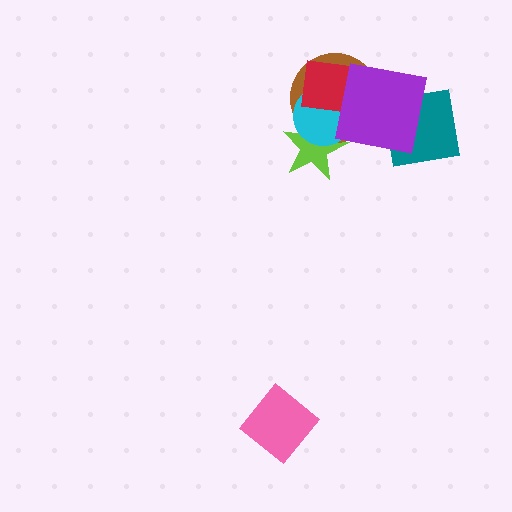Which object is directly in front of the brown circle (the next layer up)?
The cyan circle is directly in front of the brown circle.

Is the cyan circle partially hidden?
Yes, it is partially covered by another shape.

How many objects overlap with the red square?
3 objects overlap with the red square.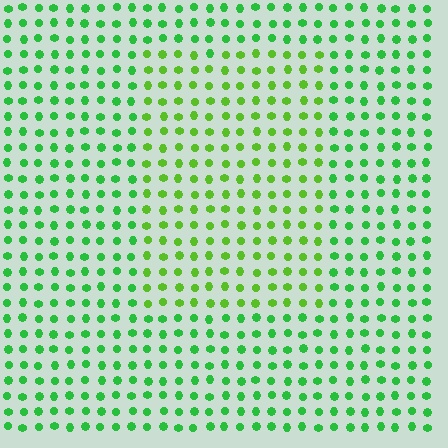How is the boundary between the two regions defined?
The boundary is defined purely by a slight shift in hue (about 28 degrees). Spacing, size, and orientation are identical on both sides.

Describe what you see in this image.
The image is filled with small green elements in a uniform arrangement. A rectangle-shaped region is visible where the elements are tinted to a slightly different hue, forming a subtle color boundary.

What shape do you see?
I see a rectangle.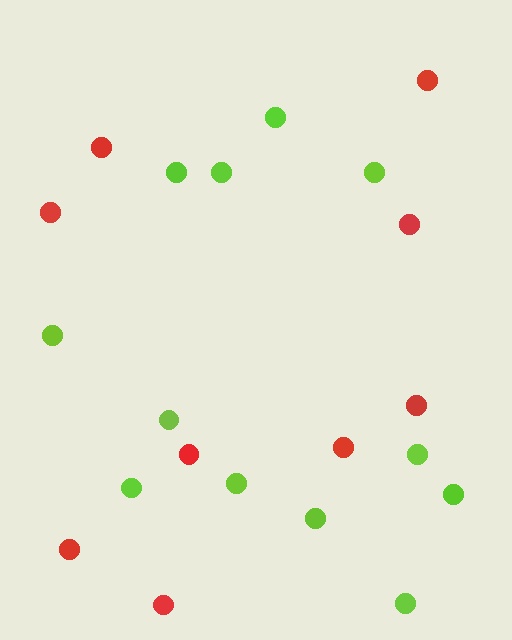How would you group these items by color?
There are 2 groups: one group of red circles (9) and one group of lime circles (12).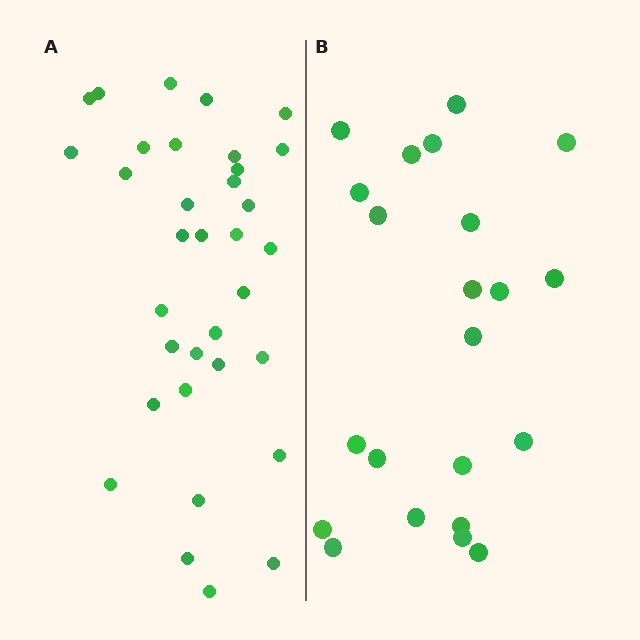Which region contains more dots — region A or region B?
Region A (the left region) has more dots.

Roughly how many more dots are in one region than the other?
Region A has roughly 12 or so more dots than region B.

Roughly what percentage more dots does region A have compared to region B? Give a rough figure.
About 55% more.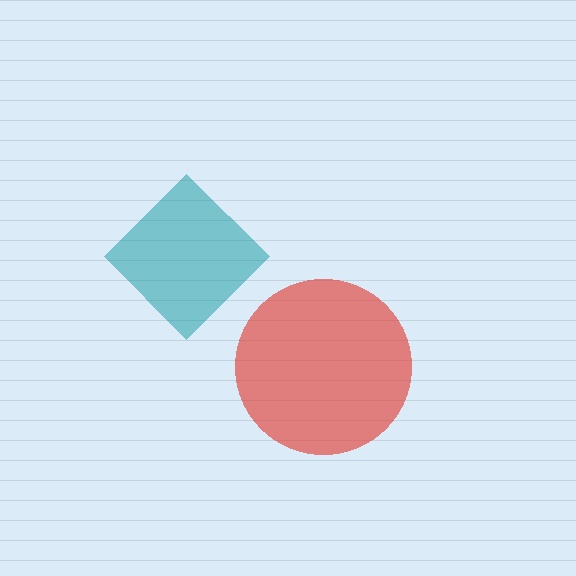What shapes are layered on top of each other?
The layered shapes are: a red circle, a teal diamond.